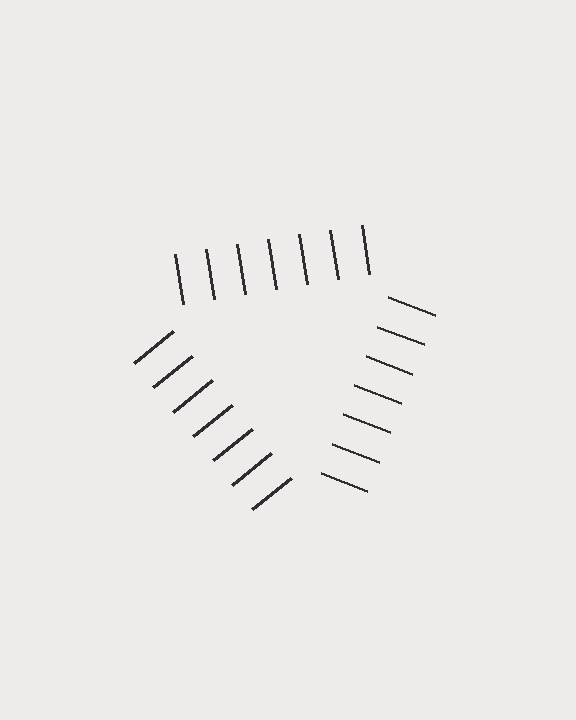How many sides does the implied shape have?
3 sides — the line-ends trace a triangle.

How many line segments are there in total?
21 — 7 along each of the 3 edges.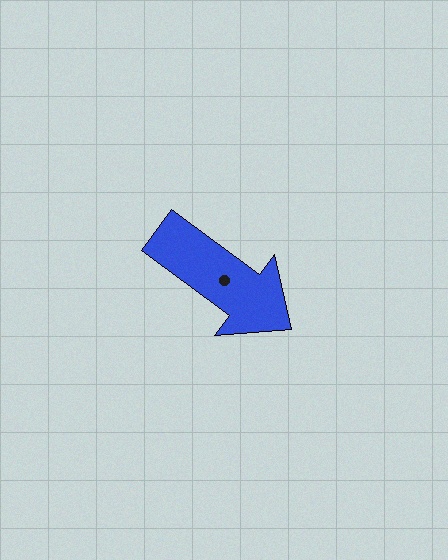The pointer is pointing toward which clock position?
Roughly 4 o'clock.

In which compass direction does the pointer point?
Southeast.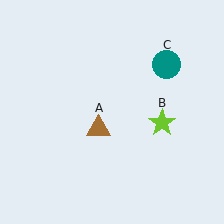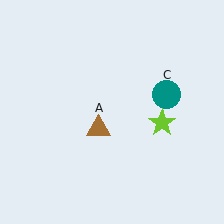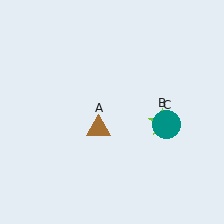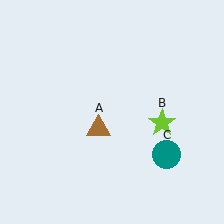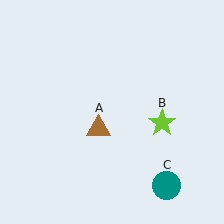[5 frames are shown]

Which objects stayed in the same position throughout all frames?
Brown triangle (object A) and lime star (object B) remained stationary.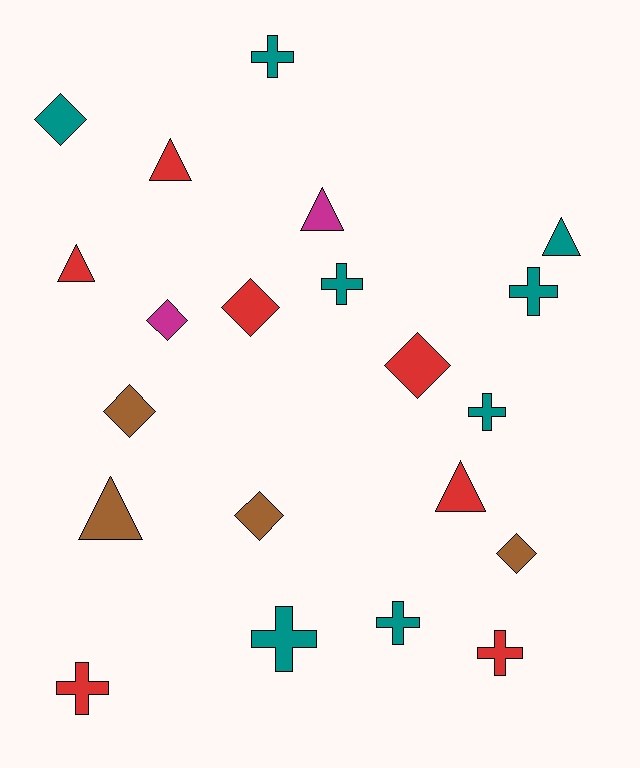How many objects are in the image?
There are 21 objects.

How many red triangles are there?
There are 3 red triangles.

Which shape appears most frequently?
Cross, with 8 objects.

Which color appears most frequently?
Teal, with 8 objects.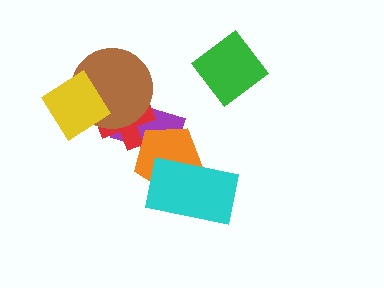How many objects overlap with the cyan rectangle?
1 object overlaps with the cyan rectangle.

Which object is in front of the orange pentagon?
The cyan rectangle is in front of the orange pentagon.